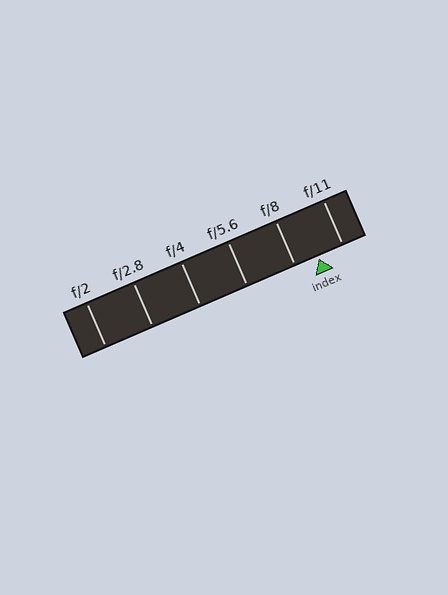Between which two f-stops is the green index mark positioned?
The index mark is between f/8 and f/11.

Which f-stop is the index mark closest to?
The index mark is closest to f/8.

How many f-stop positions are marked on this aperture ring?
There are 6 f-stop positions marked.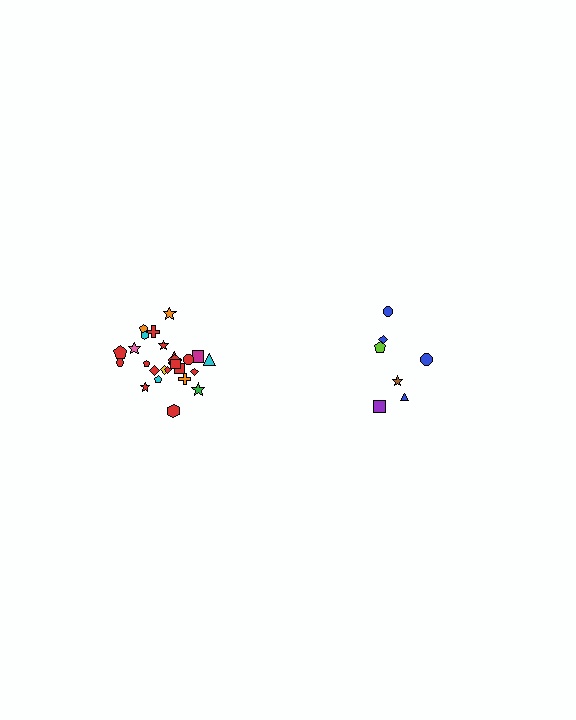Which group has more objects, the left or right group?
The left group.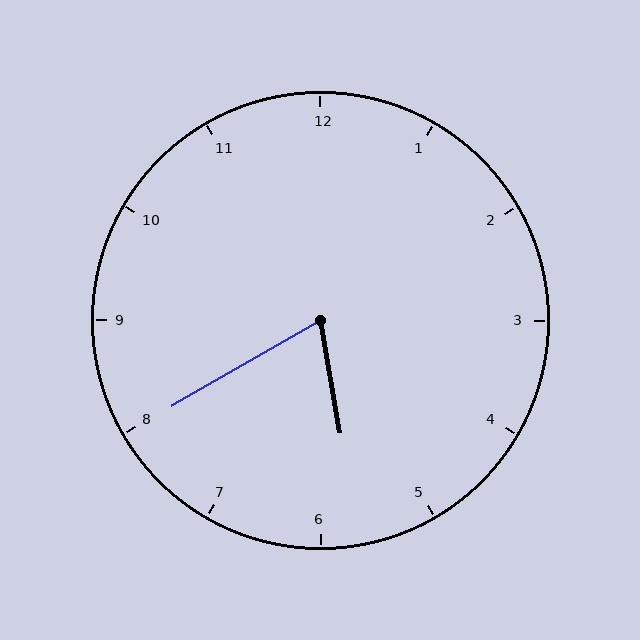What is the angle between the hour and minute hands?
Approximately 70 degrees.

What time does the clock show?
5:40.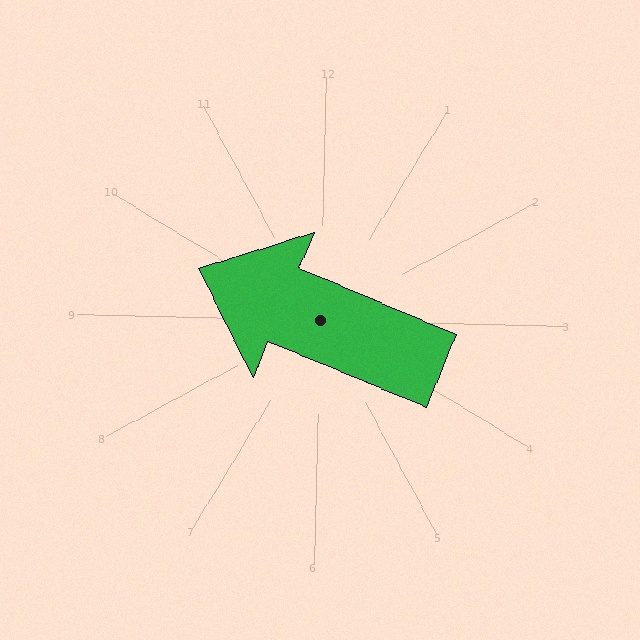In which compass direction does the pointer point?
West.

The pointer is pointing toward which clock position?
Roughly 10 o'clock.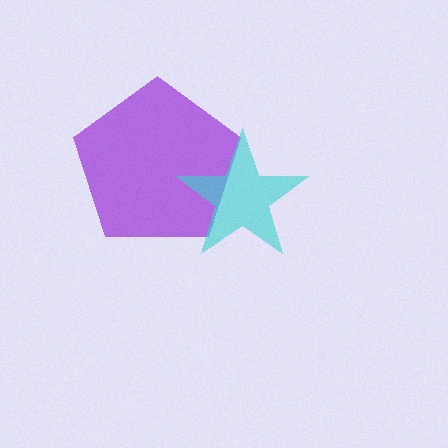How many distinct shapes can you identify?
There are 2 distinct shapes: a purple pentagon, a cyan star.